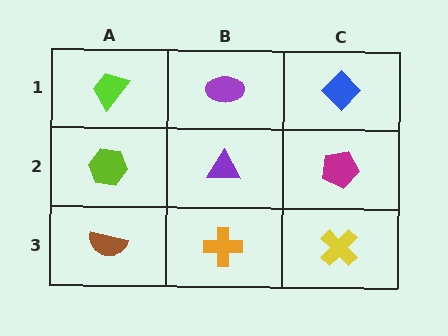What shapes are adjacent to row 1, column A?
A lime hexagon (row 2, column A), a purple ellipse (row 1, column B).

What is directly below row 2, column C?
A yellow cross.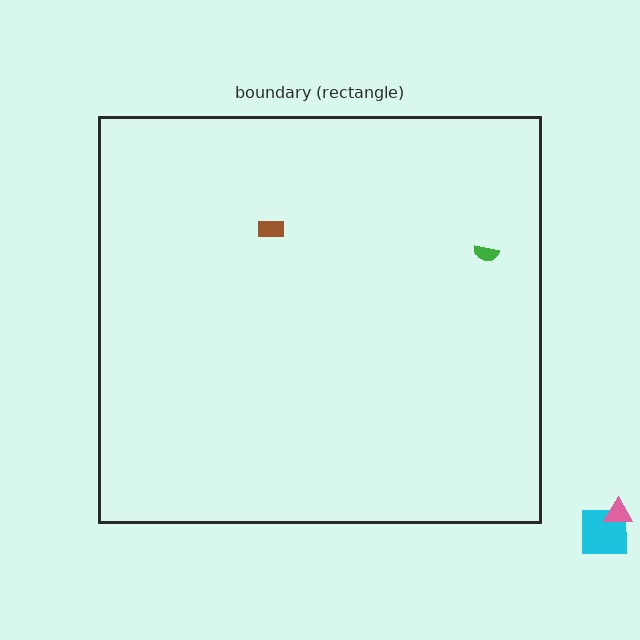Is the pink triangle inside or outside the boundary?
Outside.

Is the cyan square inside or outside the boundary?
Outside.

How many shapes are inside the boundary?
2 inside, 2 outside.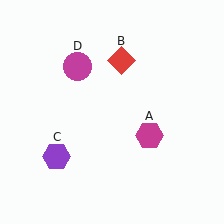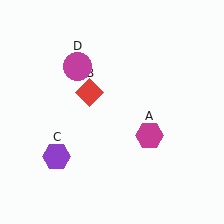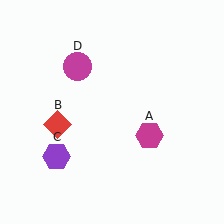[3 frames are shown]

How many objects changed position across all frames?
1 object changed position: red diamond (object B).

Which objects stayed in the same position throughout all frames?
Magenta hexagon (object A) and purple hexagon (object C) and magenta circle (object D) remained stationary.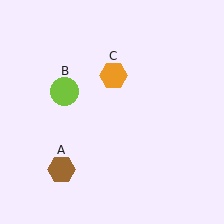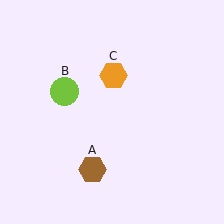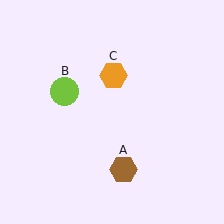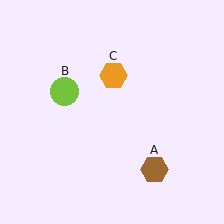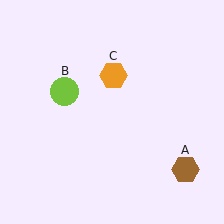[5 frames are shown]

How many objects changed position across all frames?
1 object changed position: brown hexagon (object A).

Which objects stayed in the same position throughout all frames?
Lime circle (object B) and orange hexagon (object C) remained stationary.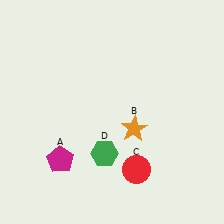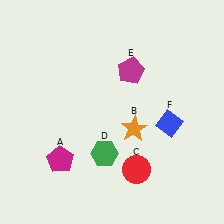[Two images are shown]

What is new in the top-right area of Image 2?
A magenta pentagon (E) was added in the top-right area of Image 2.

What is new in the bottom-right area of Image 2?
A blue diamond (F) was added in the bottom-right area of Image 2.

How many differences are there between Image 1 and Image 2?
There are 2 differences between the two images.